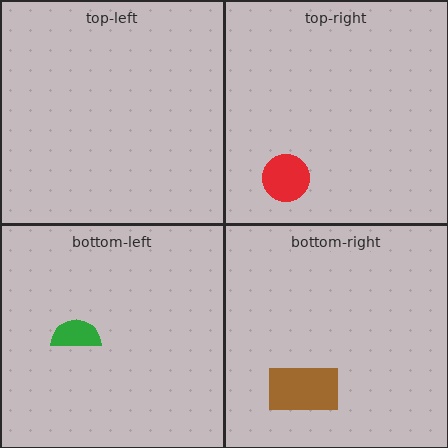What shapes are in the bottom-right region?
The brown rectangle.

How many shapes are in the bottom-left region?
1.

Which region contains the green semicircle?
The bottom-left region.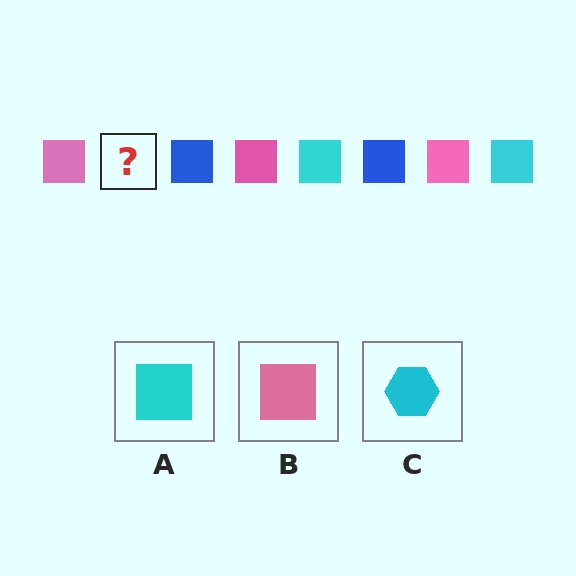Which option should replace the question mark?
Option A.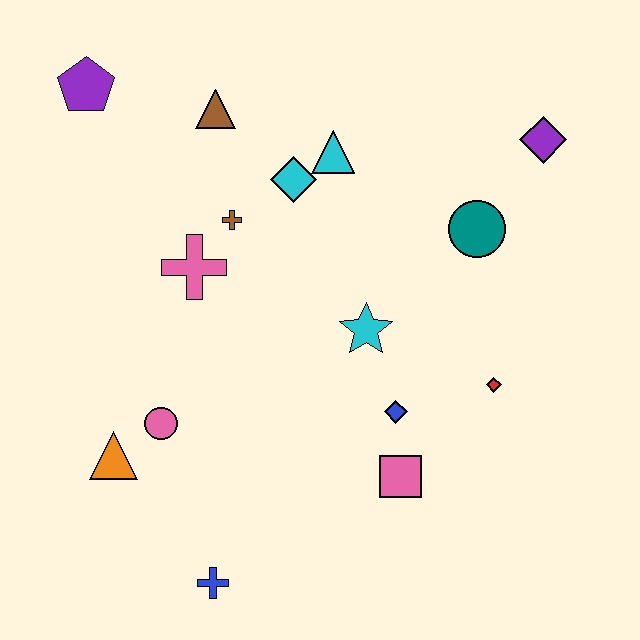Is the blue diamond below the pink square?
No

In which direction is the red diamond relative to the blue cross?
The red diamond is to the right of the blue cross.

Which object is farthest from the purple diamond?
The blue cross is farthest from the purple diamond.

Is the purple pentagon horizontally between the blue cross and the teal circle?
No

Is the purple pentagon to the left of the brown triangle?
Yes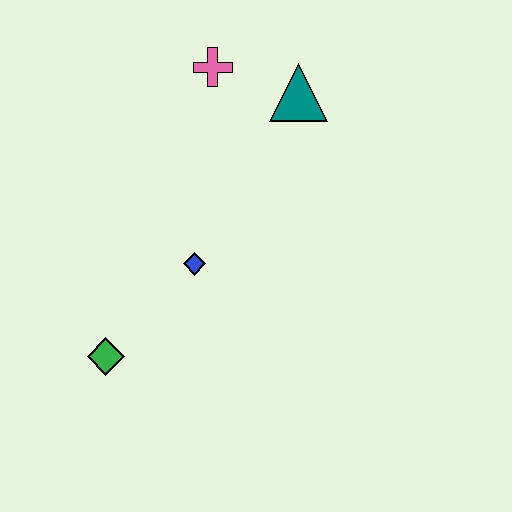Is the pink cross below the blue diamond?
No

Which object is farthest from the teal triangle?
The green diamond is farthest from the teal triangle.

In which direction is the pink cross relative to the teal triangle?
The pink cross is to the left of the teal triangle.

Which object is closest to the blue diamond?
The green diamond is closest to the blue diamond.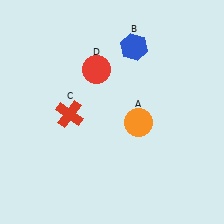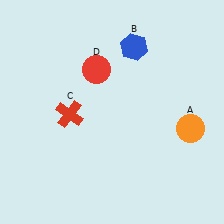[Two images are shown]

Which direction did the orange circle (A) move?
The orange circle (A) moved right.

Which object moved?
The orange circle (A) moved right.